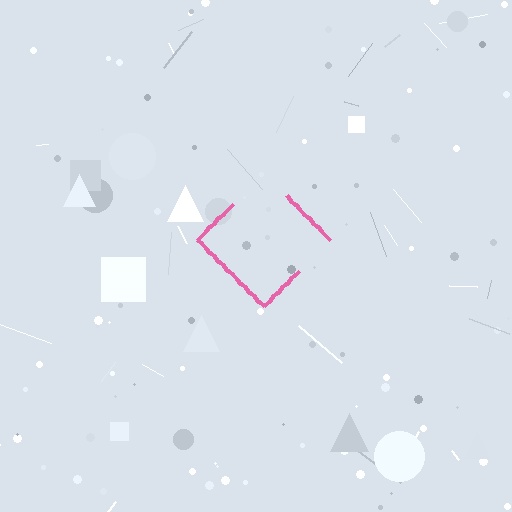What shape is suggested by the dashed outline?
The dashed outline suggests a diamond.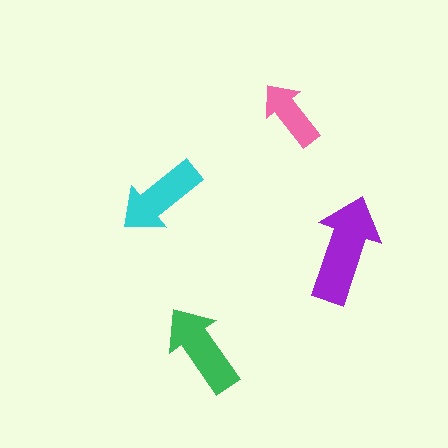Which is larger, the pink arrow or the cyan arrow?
The cyan one.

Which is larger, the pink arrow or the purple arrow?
The purple one.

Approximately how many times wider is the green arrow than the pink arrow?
About 1.5 times wider.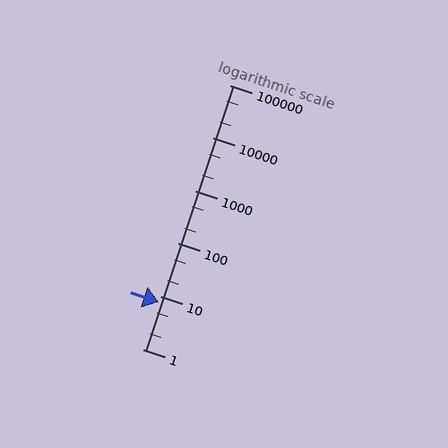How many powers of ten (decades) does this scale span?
The scale spans 5 decades, from 1 to 100000.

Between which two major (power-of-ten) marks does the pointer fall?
The pointer is between 1 and 10.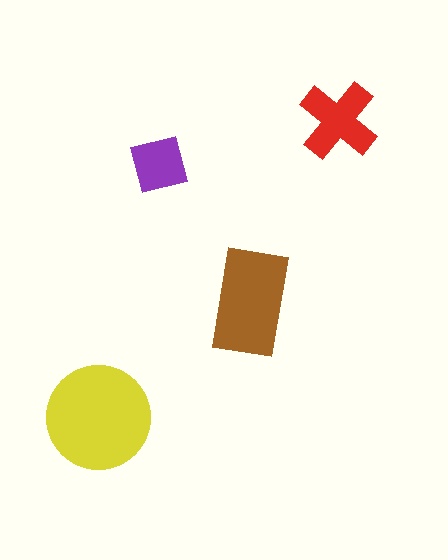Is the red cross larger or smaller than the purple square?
Larger.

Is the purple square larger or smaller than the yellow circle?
Smaller.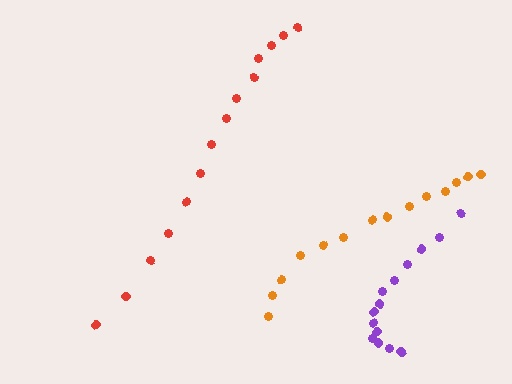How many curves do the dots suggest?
There are 3 distinct paths.